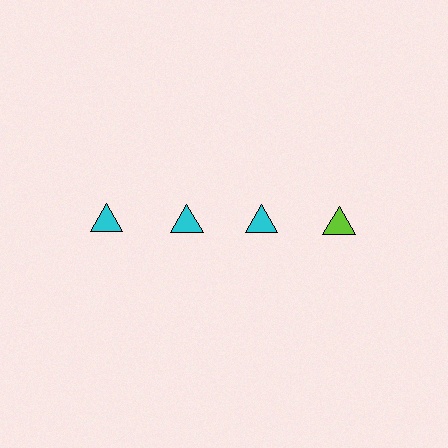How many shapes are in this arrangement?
There are 4 shapes arranged in a grid pattern.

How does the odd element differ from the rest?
It has a different color: lime instead of cyan.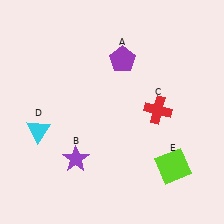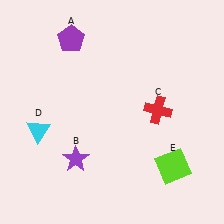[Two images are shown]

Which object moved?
The purple pentagon (A) moved left.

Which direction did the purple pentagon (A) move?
The purple pentagon (A) moved left.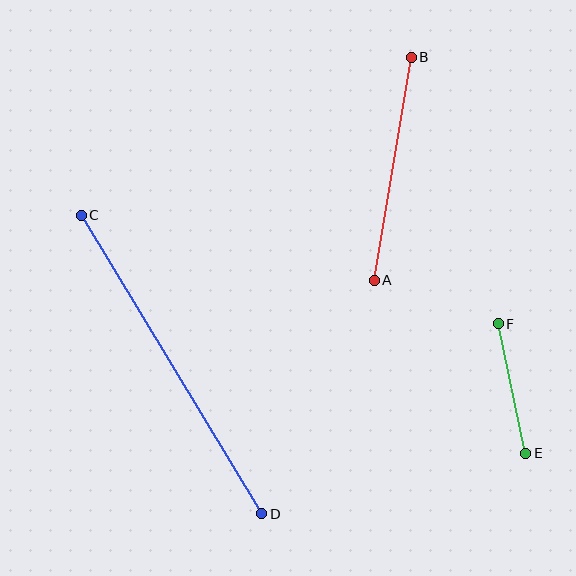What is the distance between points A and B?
The distance is approximately 226 pixels.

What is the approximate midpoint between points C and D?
The midpoint is at approximately (172, 364) pixels.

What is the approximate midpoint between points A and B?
The midpoint is at approximately (393, 169) pixels.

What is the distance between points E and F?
The distance is approximately 133 pixels.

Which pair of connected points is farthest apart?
Points C and D are farthest apart.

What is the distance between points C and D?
The distance is approximately 348 pixels.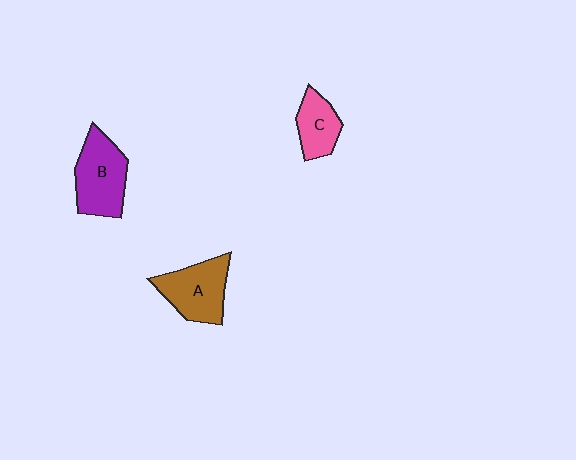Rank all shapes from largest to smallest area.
From largest to smallest: B (purple), A (brown), C (pink).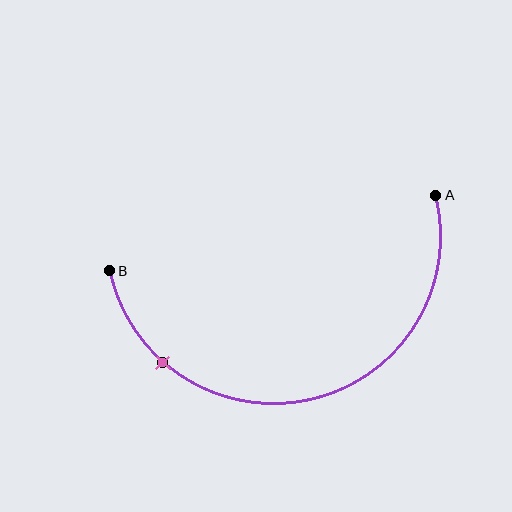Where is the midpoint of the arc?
The arc midpoint is the point on the curve farthest from the straight line joining A and B. It sits below that line.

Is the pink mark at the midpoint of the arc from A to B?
No. The pink mark lies on the arc but is closer to endpoint B. The arc midpoint would be at the point on the curve equidistant along the arc from both A and B.